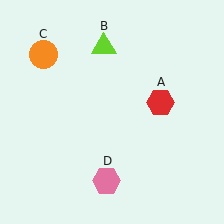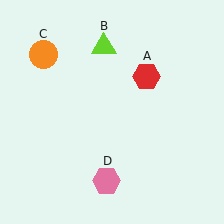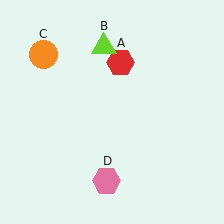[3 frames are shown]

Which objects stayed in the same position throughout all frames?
Lime triangle (object B) and orange circle (object C) and pink hexagon (object D) remained stationary.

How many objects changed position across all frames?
1 object changed position: red hexagon (object A).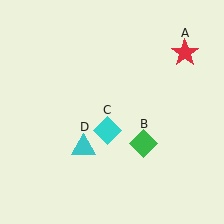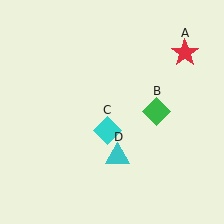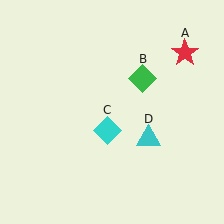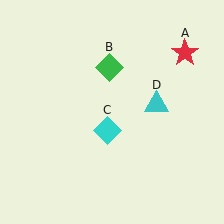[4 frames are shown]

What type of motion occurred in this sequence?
The green diamond (object B), cyan triangle (object D) rotated counterclockwise around the center of the scene.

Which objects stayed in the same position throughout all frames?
Red star (object A) and cyan diamond (object C) remained stationary.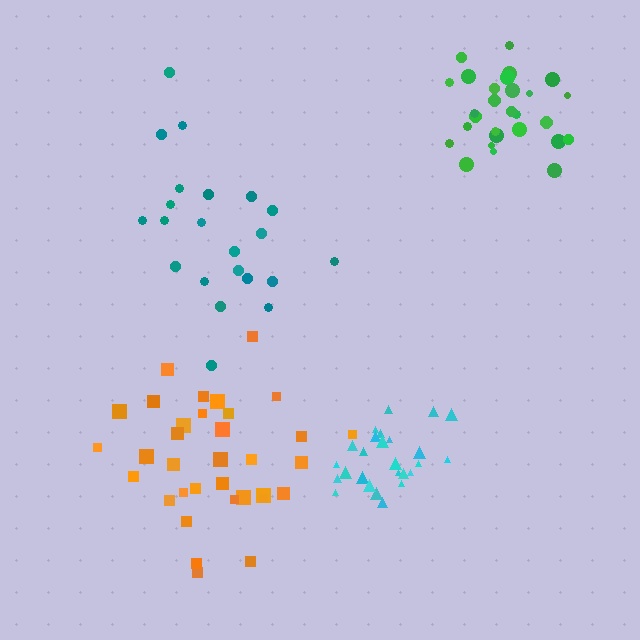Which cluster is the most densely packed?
Cyan.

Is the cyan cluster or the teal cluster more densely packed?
Cyan.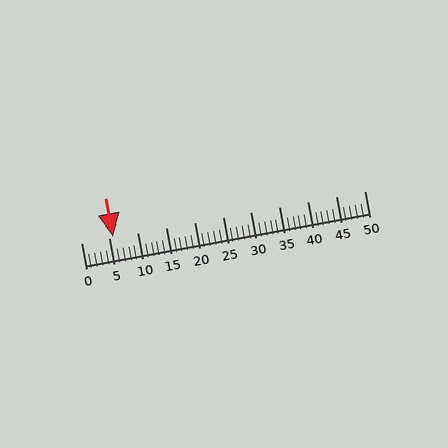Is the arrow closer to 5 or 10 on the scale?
The arrow is closer to 5.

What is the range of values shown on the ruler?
The ruler shows values from 0 to 50.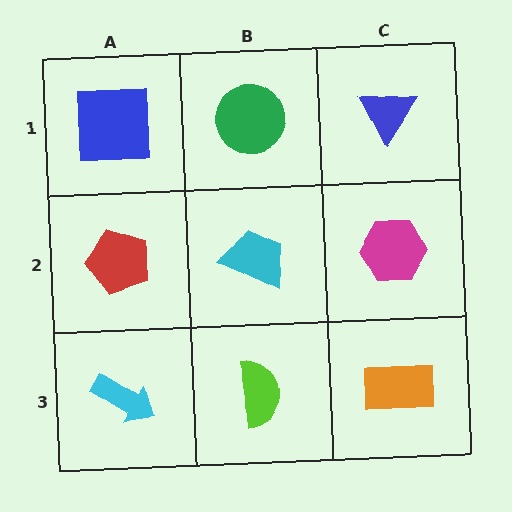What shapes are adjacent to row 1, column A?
A red pentagon (row 2, column A), a green circle (row 1, column B).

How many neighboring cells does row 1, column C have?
2.